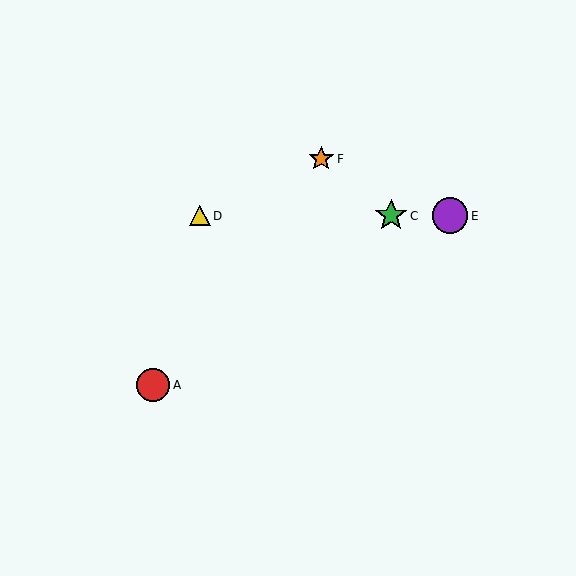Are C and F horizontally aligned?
No, C is at y≈216 and F is at y≈159.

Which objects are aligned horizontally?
Objects B, C, D, E are aligned horizontally.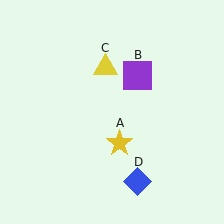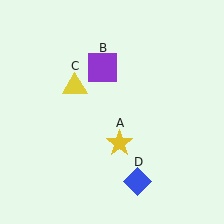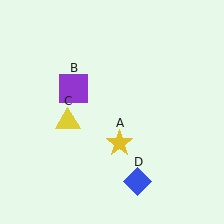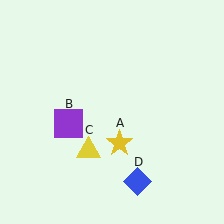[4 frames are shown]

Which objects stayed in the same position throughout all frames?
Yellow star (object A) and blue diamond (object D) remained stationary.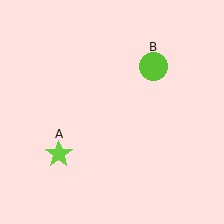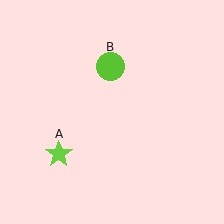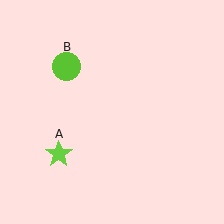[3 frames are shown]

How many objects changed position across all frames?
1 object changed position: lime circle (object B).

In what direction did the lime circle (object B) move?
The lime circle (object B) moved left.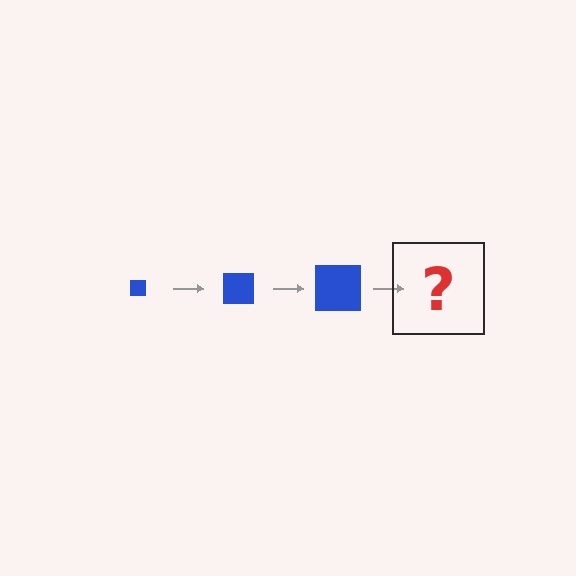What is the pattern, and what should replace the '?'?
The pattern is that the square gets progressively larger each step. The '?' should be a blue square, larger than the previous one.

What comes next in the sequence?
The next element should be a blue square, larger than the previous one.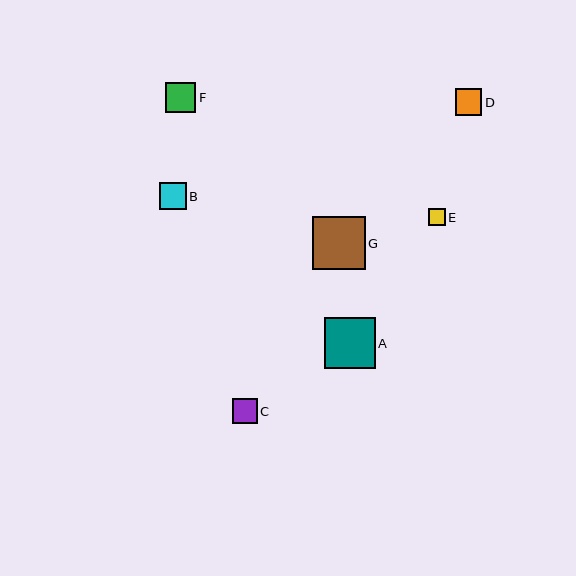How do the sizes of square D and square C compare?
Square D and square C are approximately the same size.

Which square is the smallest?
Square E is the smallest with a size of approximately 17 pixels.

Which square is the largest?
Square G is the largest with a size of approximately 53 pixels.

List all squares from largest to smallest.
From largest to smallest: G, A, F, D, B, C, E.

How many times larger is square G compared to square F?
Square G is approximately 1.8 times the size of square F.